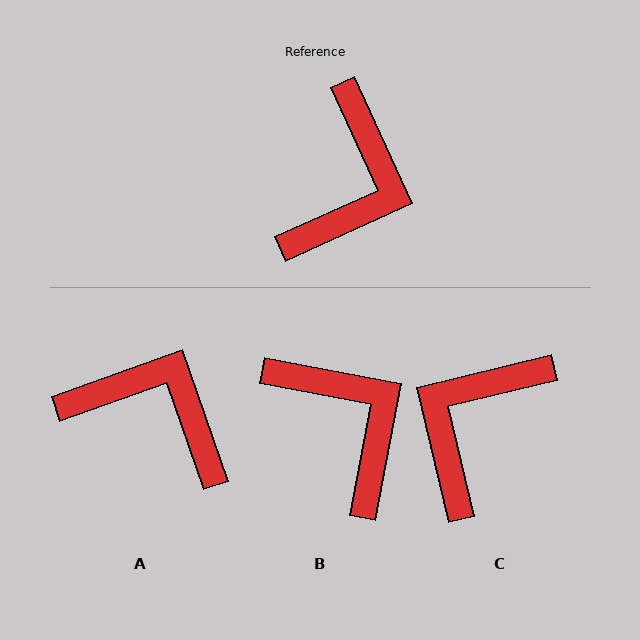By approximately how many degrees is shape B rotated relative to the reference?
Approximately 55 degrees counter-clockwise.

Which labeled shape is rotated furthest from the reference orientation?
C, about 169 degrees away.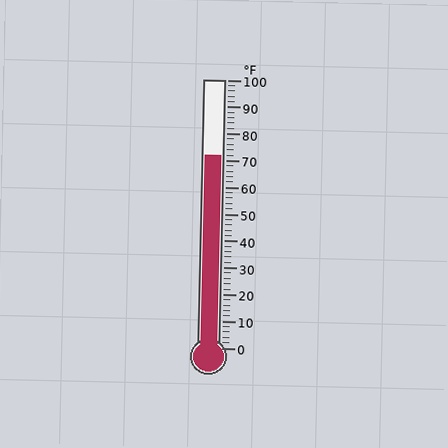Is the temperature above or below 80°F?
The temperature is below 80°F.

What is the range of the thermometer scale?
The thermometer scale ranges from 0°F to 100°F.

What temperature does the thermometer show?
The thermometer shows approximately 72°F.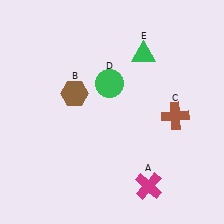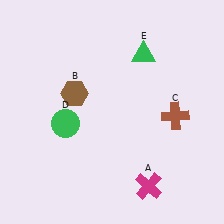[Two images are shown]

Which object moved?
The green circle (D) moved left.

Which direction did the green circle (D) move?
The green circle (D) moved left.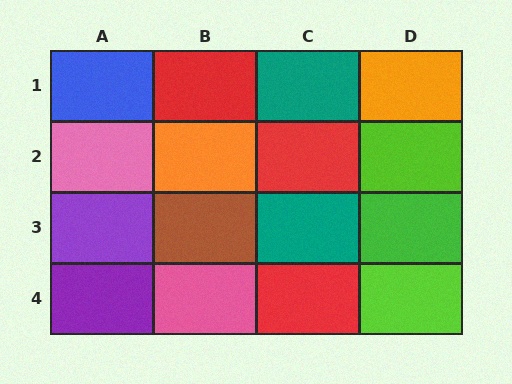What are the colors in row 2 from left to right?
Pink, orange, red, lime.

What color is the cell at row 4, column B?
Pink.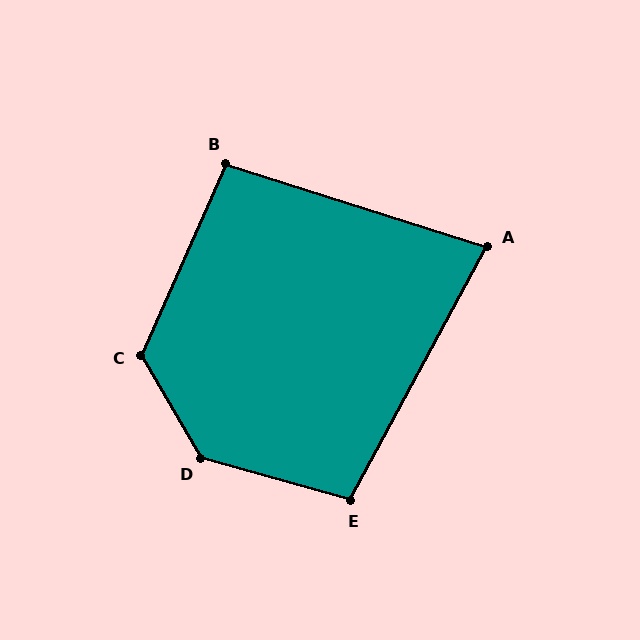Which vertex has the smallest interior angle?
A, at approximately 79 degrees.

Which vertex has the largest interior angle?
D, at approximately 136 degrees.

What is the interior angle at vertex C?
Approximately 126 degrees (obtuse).